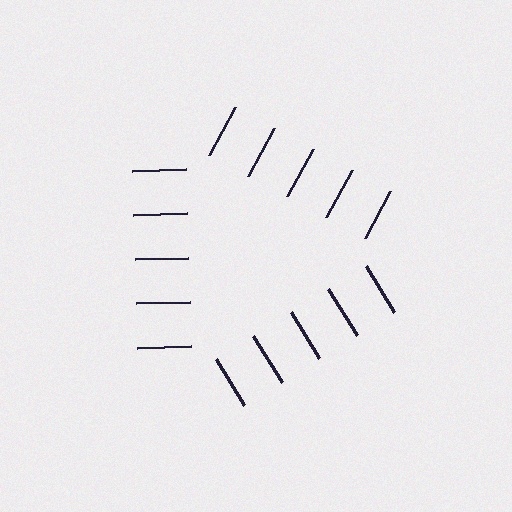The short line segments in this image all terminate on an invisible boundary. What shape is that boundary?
An illusory triangle — the line segments terminate on its edges but no continuous stroke is drawn.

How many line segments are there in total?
15 — 5 along each of the 3 edges.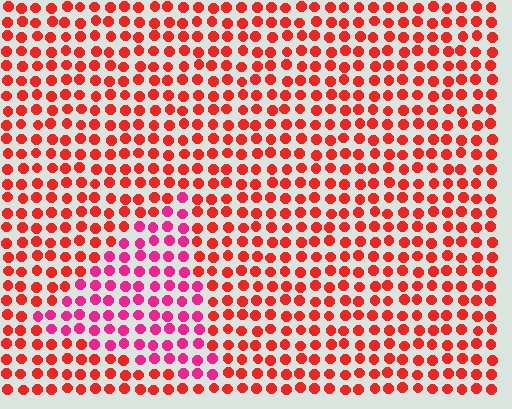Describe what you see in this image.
The image is filled with small red elements in a uniform arrangement. A triangle-shaped region is visible where the elements are tinted to a slightly different hue, forming a subtle color boundary.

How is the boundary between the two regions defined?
The boundary is defined purely by a slight shift in hue (about 33 degrees). Spacing, size, and orientation are identical on both sides.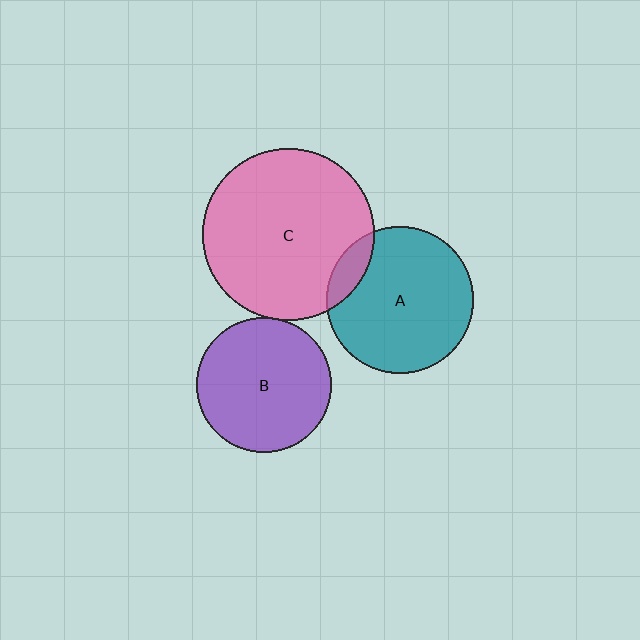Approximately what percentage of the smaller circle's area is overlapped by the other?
Approximately 5%.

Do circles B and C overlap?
Yes.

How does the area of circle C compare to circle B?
Approximately 1.6 times.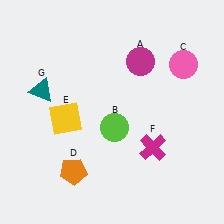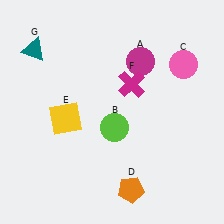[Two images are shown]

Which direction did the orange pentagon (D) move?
The orange pentagon (D) moved right.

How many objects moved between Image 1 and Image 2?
3 objects moved between the two images.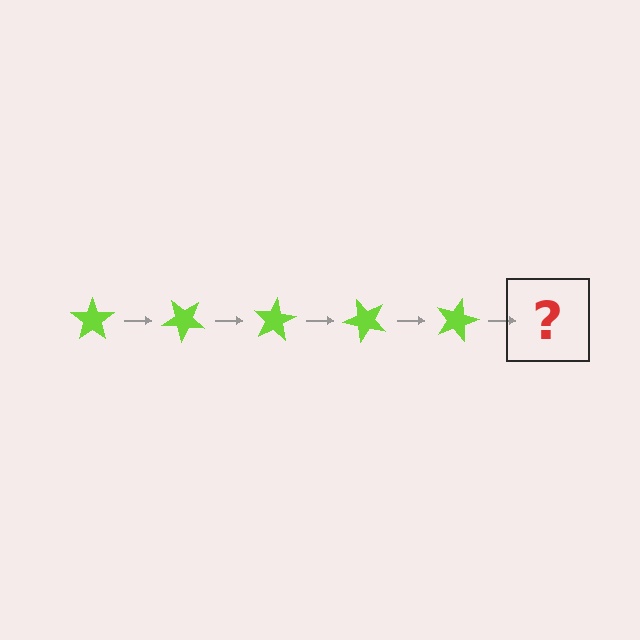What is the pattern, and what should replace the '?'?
The pattern is that the star rotates 40 degrees each step. The '?' should be a lime star rotated 200 degrees.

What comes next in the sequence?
The next element should be a lime star rotated 200 degrees.